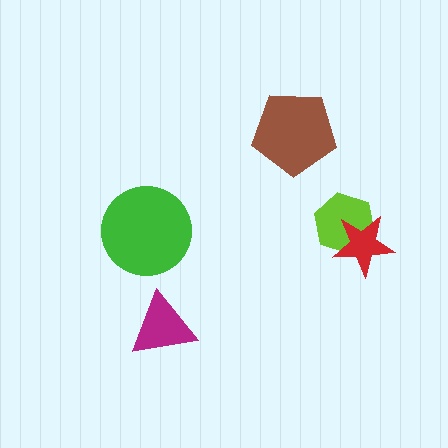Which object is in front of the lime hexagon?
The red star is in front of the lime hexagon.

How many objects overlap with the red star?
1 object overlaps with the red star.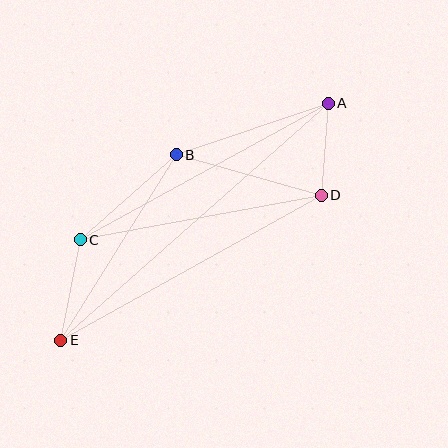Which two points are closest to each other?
Points A and D are closest to each other.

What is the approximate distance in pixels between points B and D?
The distance between B and D is approximately 151 pixels.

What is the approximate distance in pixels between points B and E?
The distance between B and E is approximately 218 pixels.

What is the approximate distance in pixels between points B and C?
The distance between B and C is approximately 128 pixels.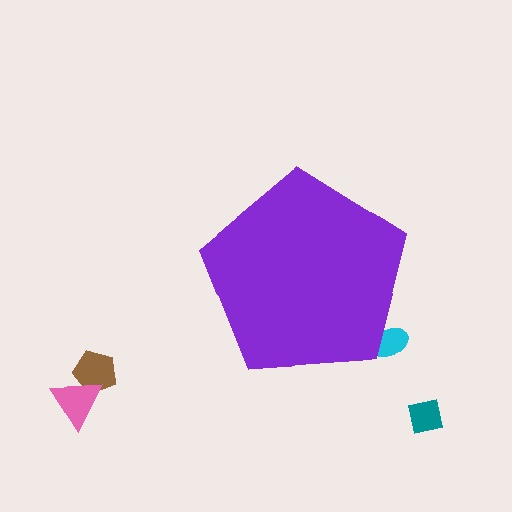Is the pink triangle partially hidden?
No, the pink triangle is fully visible.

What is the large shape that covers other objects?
A purple pentagon.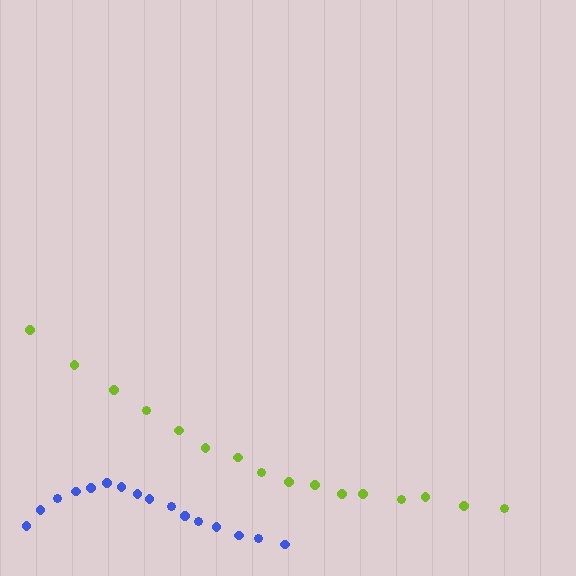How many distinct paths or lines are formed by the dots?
There are 2 distinct paths.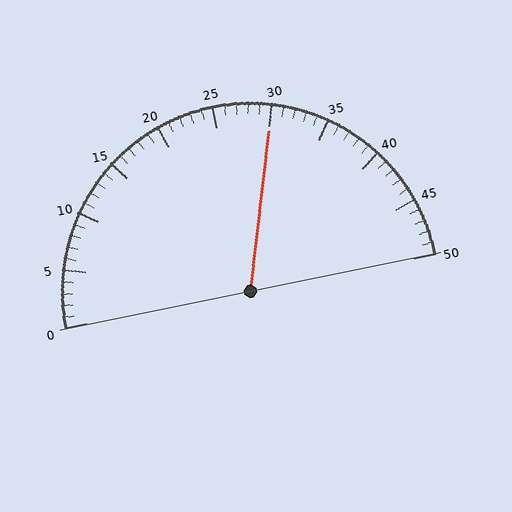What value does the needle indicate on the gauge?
The needle indicates approximately 30.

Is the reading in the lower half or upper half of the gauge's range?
The reading is in the upper half of the range (0 to 50).